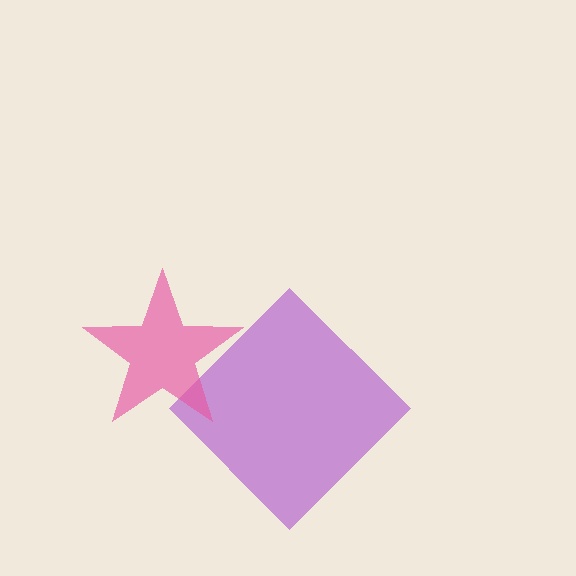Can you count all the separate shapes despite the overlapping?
Yes, there are 2 separate shapes.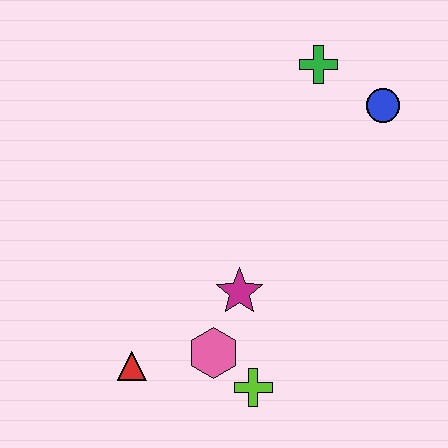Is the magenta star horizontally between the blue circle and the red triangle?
Yes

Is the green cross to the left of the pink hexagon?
No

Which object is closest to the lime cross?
The pink hexagon is closest to the lime cross.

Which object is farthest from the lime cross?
The green cross is farthest from the lime cross.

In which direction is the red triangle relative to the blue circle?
The red triangle is below the blue circle.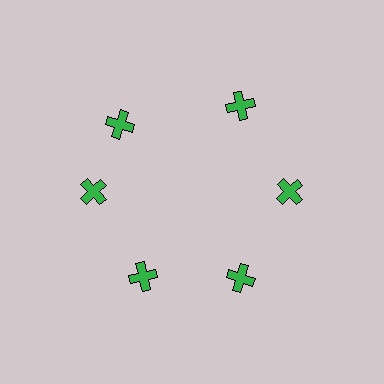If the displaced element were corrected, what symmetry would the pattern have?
It would have 6-fold rotational symmetry — the pattern would map onto itself every 60 degrees.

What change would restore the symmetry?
The symmetry would be restored by rotating it back into even spacing with its neighbors so that all 6 crosses sit at equal angles and equal distance from the center.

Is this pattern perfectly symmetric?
No. The 6 green crosses are arranged in a ring, but one element near the 11 o'clock position is rotated out of alignment along the ring, breaking the 6-fold rotational symmetry.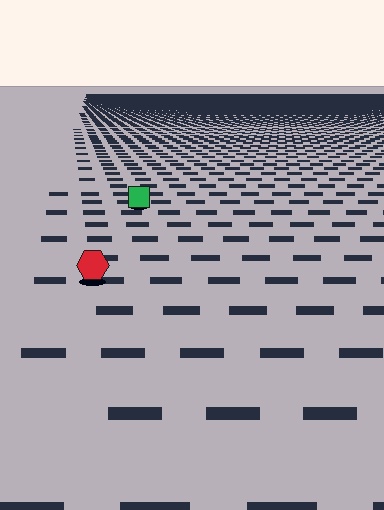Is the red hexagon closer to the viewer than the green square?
Yes. The red hexagon is closer — you can tell from the texture gradient: the ground texture is coarser near it.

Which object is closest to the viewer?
The red hexagon is closest. The texture marks near it are larger and more spread out.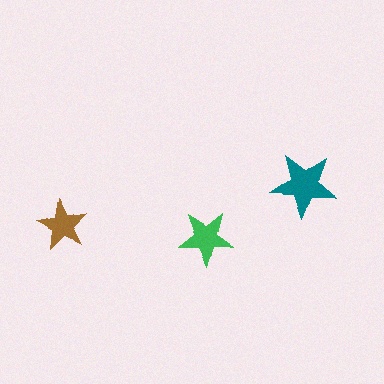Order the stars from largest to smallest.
the teal one, the green one, the brown one.